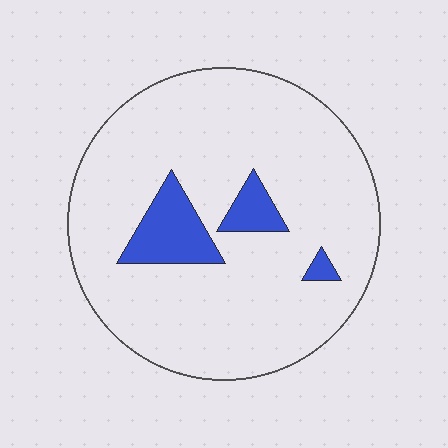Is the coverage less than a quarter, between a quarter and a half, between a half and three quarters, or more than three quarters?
Less than a quarter.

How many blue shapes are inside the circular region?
3.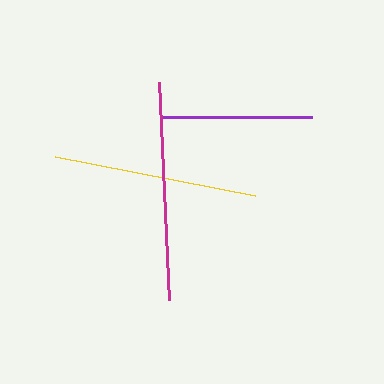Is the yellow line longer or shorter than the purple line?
The yellow line is longer than the purple line.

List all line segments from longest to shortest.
From longest to shortest: magenta, yellow, purple.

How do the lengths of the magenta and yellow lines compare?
The magenta and yellow lines are approximately the same length.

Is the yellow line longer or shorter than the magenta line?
The magenta line is longer than the yellow line.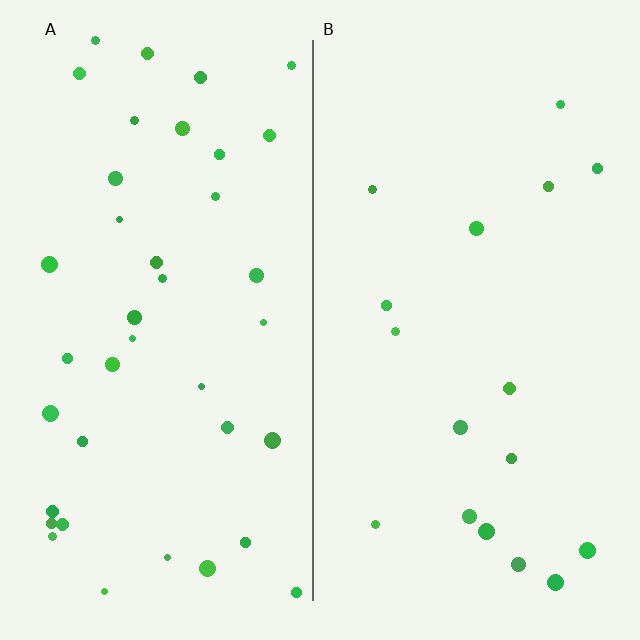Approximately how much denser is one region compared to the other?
Approximately 2.3× — region A over region B.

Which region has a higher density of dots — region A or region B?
A (the left).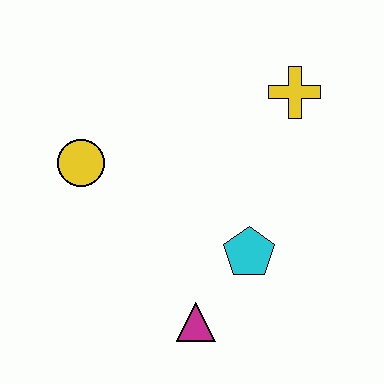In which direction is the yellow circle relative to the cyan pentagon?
The yellow circle is to the left of the cyan pentagon.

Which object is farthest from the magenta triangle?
The yellow cross is farthest from the magenta triangle.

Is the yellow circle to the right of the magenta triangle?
No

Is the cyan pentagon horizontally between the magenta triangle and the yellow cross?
Yes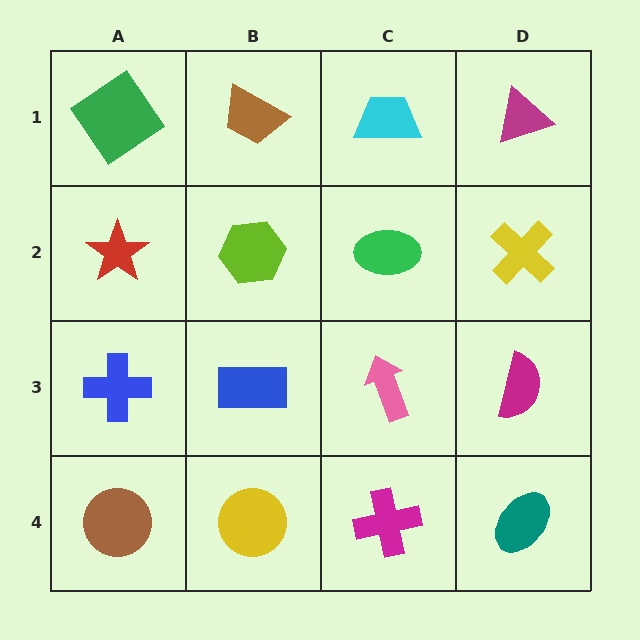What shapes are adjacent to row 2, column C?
A cyan trapezoid (row 1, column C), a pink arrow (row 3, column C), a lime hexagon (row 2, column B), a yellow cross (row 2, column D).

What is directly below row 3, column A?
A brown circle.